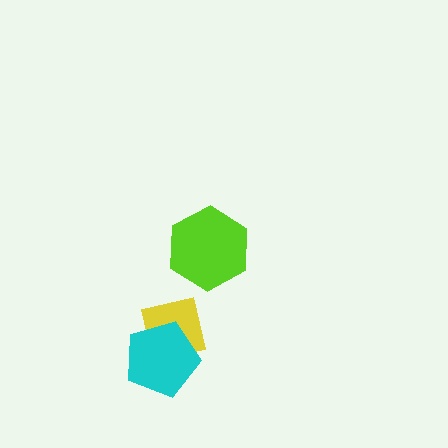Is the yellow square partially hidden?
Yes, it is partially covered by another shape.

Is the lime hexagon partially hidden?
No, no other shape covers it.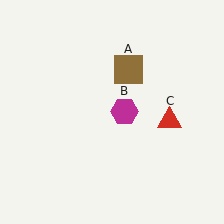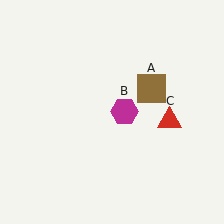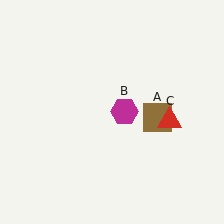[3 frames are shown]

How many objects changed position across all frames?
1 object changed position: brown square (object A).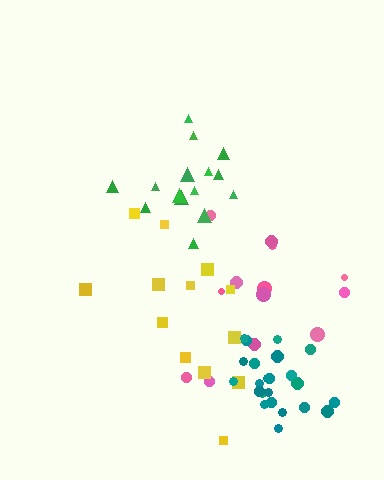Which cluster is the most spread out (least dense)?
Yellow.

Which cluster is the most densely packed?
Teal.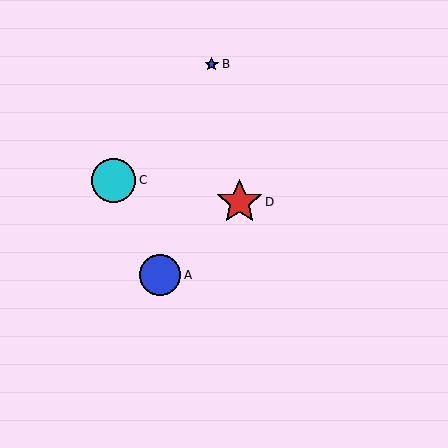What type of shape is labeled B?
Shape B is a blue star.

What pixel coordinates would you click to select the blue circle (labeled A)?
Click at (160, 275) to select the blue circle A.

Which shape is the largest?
The red star (labeled D) is the largest.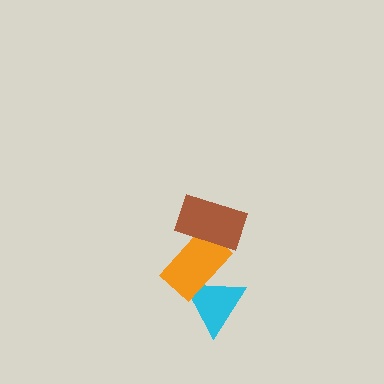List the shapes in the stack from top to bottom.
From top to bottom: the brown rectangle, the orange rectangle, the cyan triangle.